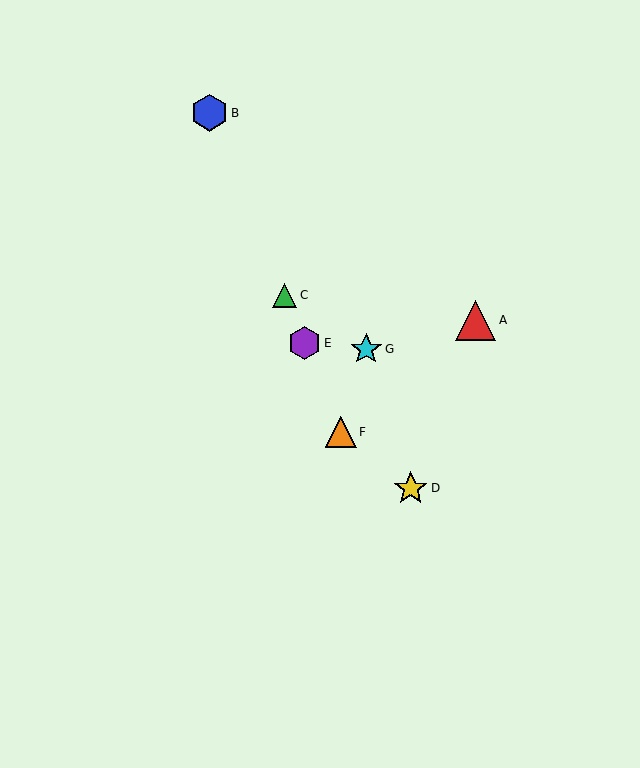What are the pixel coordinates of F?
Object F is at (341, 432).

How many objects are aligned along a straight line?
4 objects (B, C, E, F) are aligned along a straight line.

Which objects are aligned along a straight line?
Objects B, C, E, F are aligned along a straight line.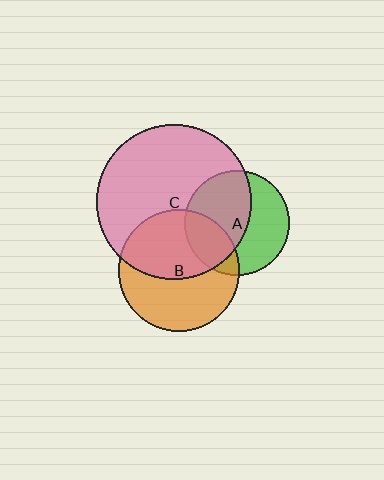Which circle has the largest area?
Circle C (pink).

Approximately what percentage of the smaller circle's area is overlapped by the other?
Approximately 25%.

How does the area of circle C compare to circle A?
Approximately 2.2 times.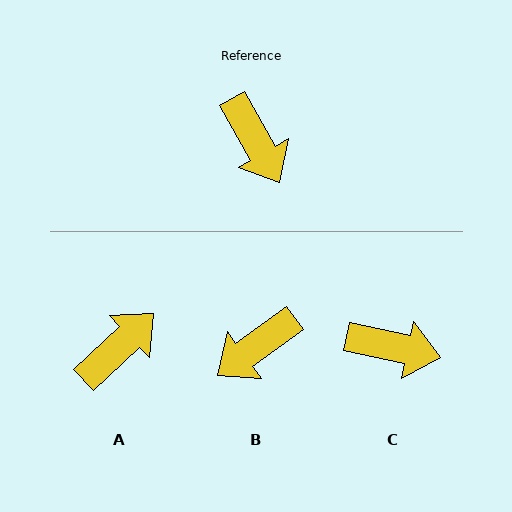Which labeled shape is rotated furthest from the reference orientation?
A, about 103 degrees away.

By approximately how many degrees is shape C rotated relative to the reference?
Approximately 48 degrees counter-clockwise.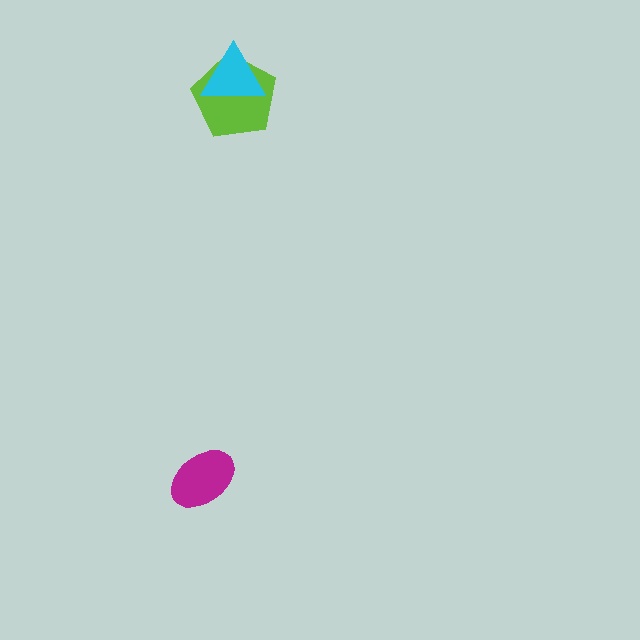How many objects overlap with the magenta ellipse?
0 objects overlap with the magenta ellipse.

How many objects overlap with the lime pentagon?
1 object overlaps with the lime pentagon.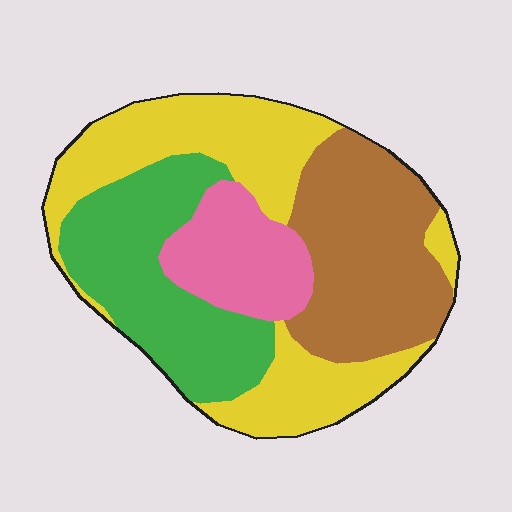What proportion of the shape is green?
Green takes up about one quarter (1/4) of the shape.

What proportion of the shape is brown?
Brown covers around 25% of the shape.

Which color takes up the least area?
Pink, at roughly 15%.